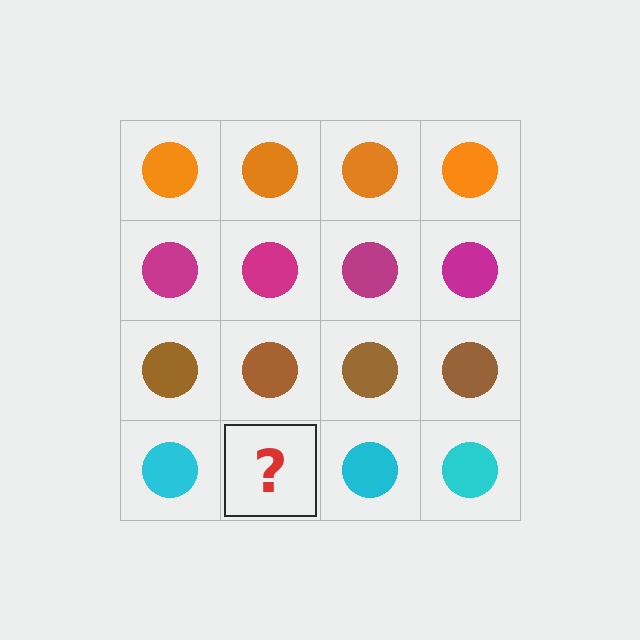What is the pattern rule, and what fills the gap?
The rule is that each row has a consistent color. The gap should be filled with a cyan circle.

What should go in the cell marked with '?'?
The missing cell should contain a cyan circle.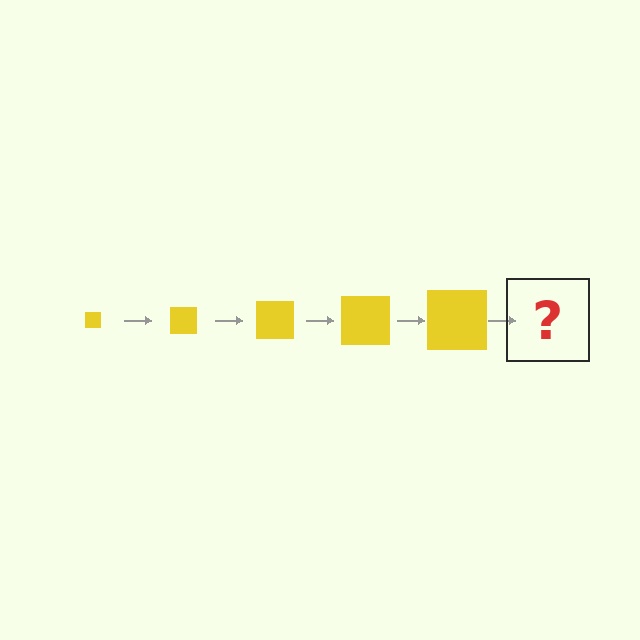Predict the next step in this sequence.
The next step is a yellow square, larger than the previous one.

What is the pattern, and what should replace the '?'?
The pattern is that the square gets progressively larger each step. The '?' should be a yellow square, larger than the previous one.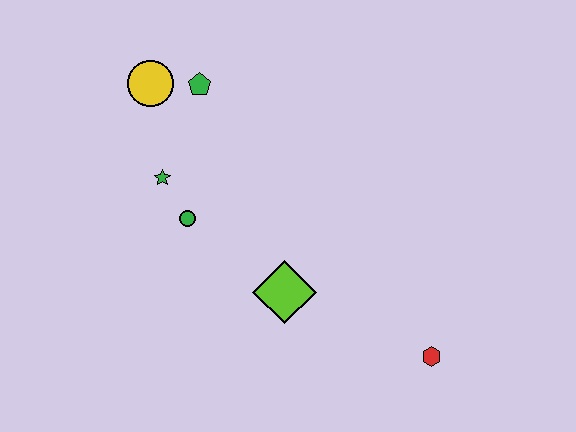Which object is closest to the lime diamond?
The green circle is closest to the lime diamond.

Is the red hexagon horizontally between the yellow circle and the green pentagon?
No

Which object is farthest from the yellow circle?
The red hexagon is farthest from the yellow circle.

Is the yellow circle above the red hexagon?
Yes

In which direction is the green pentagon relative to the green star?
The green pentagon is above the green star.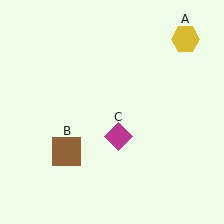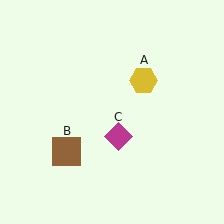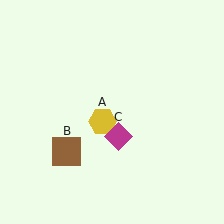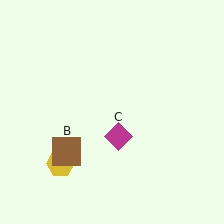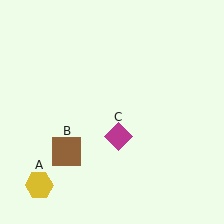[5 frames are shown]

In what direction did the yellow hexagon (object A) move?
The yellow hexagon (object A) moved down and to the left.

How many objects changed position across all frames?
1 object changed position: yellow hexagon (object A).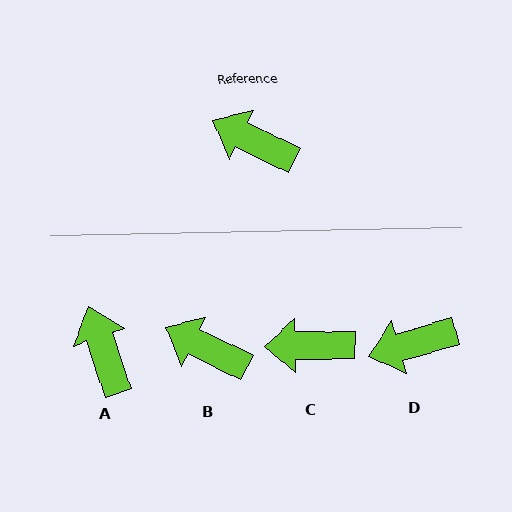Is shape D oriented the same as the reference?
No, it is off by about 42 degrees.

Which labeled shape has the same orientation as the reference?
B.